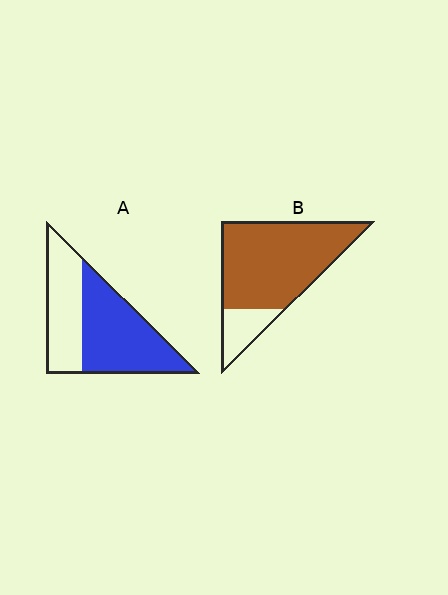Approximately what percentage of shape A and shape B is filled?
A is approximately 60% and B is approximately 80%.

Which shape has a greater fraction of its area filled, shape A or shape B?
Shape B.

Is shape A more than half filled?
Yes.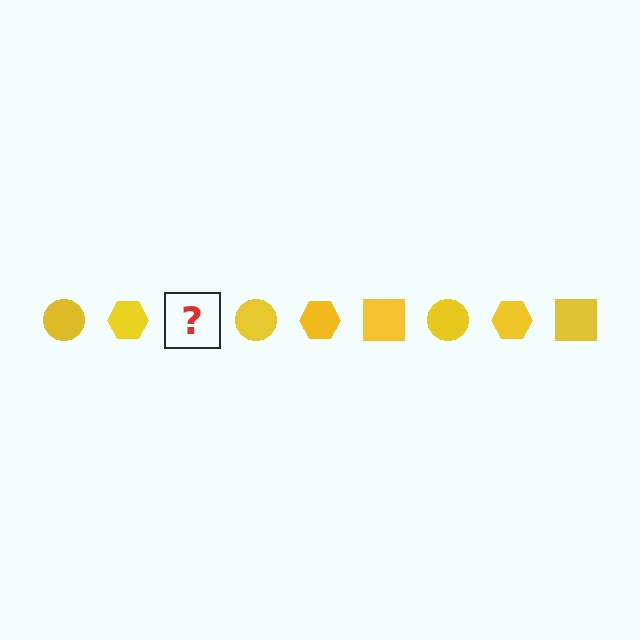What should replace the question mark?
The question mark should be replaced with a yellow square.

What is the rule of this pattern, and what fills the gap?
The rule is that the pattern cycles through circle, hexagon, square shapes in yellow. The gap should be filled with a yellow square.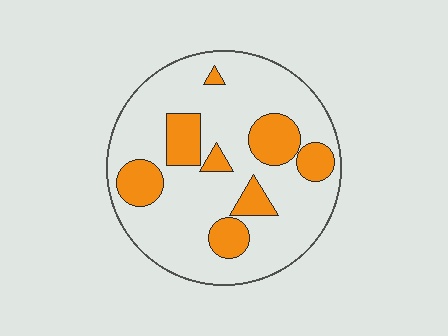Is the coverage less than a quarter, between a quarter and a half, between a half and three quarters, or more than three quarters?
Less than a quarter.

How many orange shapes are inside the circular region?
8.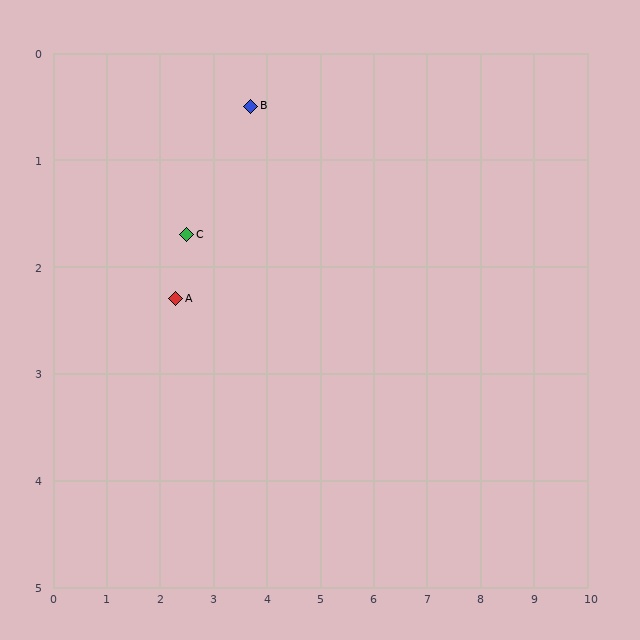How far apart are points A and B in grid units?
Points A and B are about 2.3 grid units apart.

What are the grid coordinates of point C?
Point C is at approximately (2.5, 1.7).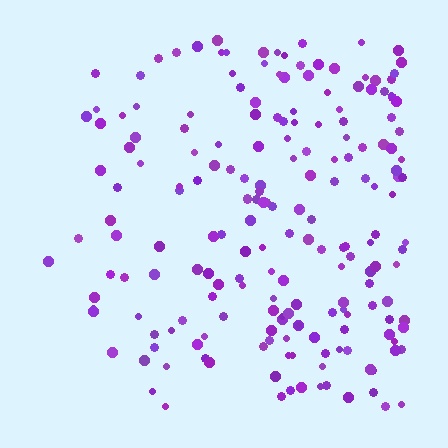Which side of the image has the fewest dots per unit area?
The left.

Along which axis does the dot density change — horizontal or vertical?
Horizontal.